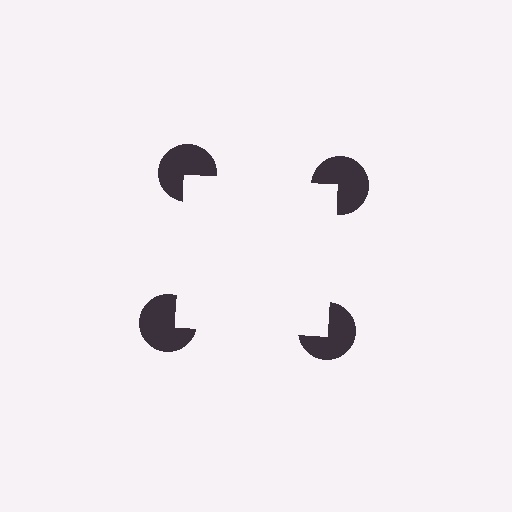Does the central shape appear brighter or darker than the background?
It typically appears slightly brighter than the background, even though no actual brightness change is drawn.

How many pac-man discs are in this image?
There are 4 — one at each vertex of the illusory square.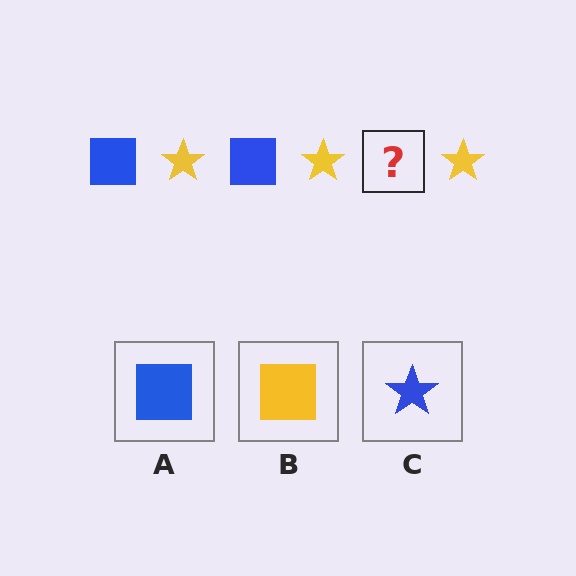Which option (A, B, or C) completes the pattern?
A.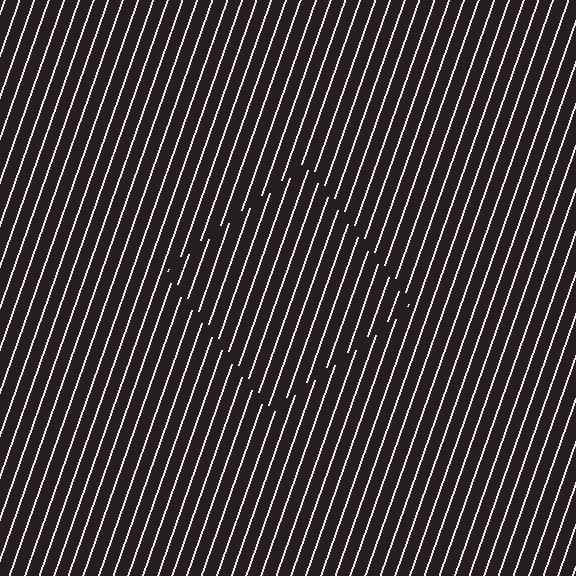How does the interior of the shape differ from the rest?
The interior of the shape contains the same grating, shifted by half a period — the contour is defined by the phase discontinuity where line-ends from the inner and outer gratings abut.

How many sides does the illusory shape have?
4 sides — the line-ends trace a square.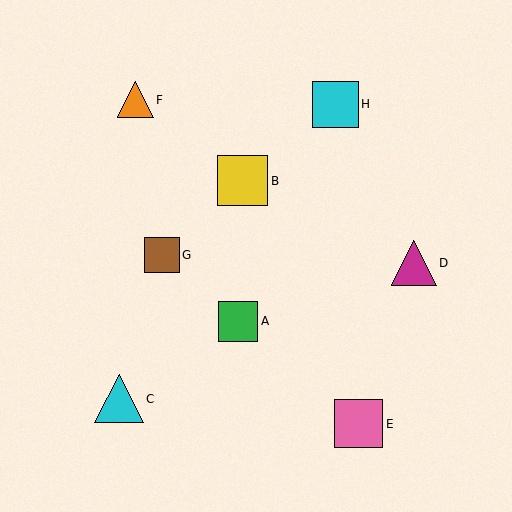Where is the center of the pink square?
The center of the pink square is at (359, 424).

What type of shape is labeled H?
Shape H is a cyan square.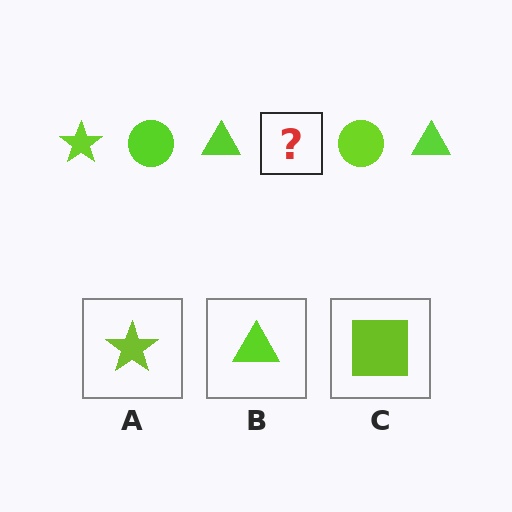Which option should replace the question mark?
Option A.